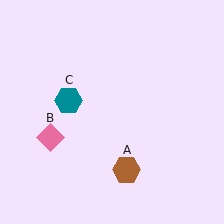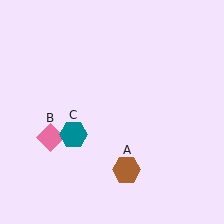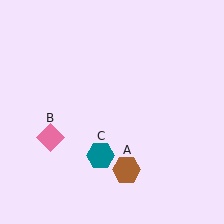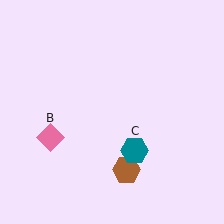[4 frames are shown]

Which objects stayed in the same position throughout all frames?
Brown hexagon (object A) and pink diamond (object B) remained stationary.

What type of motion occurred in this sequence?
The teal hexagon (object C) rotated counterclockwise around the center of the scene.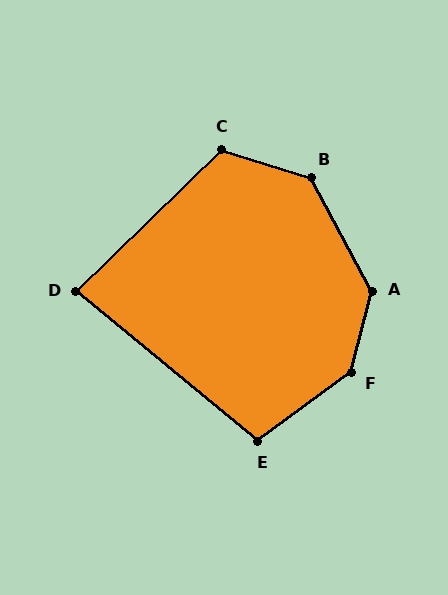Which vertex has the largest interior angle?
F, at approximately 140 degrees.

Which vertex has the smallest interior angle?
D, at approximately 84 degrees.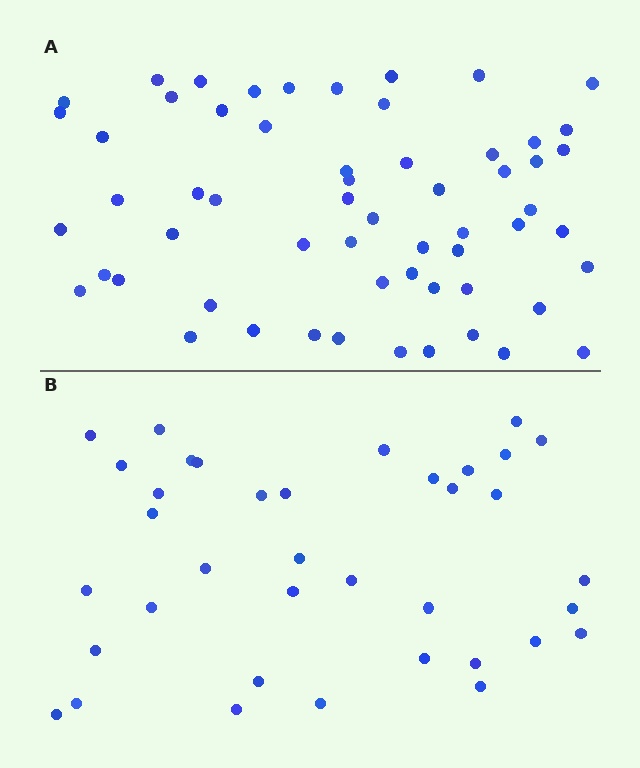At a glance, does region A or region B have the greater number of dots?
Region A (the top region) has more dots.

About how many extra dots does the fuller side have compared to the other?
Region A has approximately 20 more dots than region B.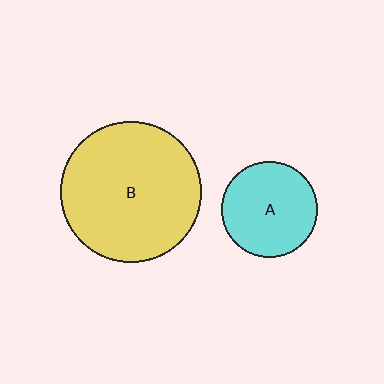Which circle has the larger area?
Circle B (yellow).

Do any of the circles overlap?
No, none of the circles overlap.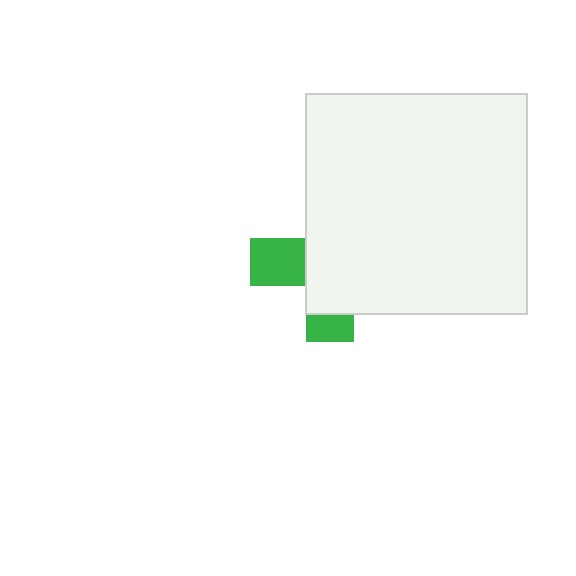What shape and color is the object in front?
The object in front is a white square.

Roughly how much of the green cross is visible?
A small part of it is visible (roughly 30%).